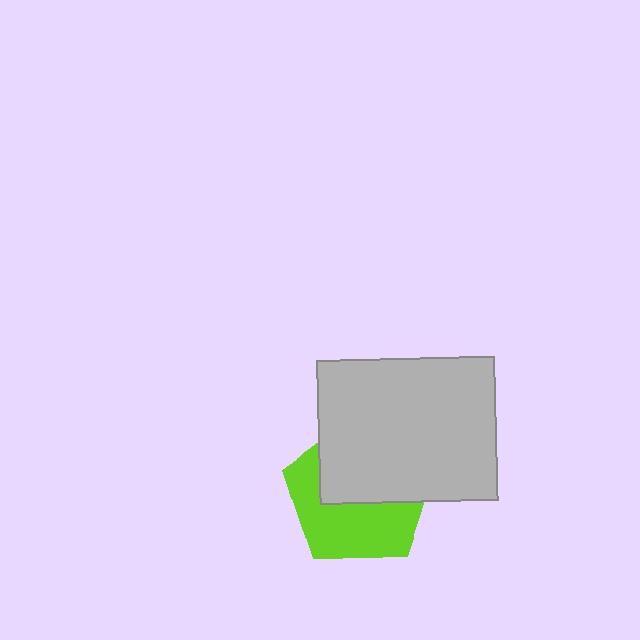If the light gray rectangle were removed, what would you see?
You would see the complete lime pentagon.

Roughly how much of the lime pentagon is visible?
About half of it is visible (roughly 50%).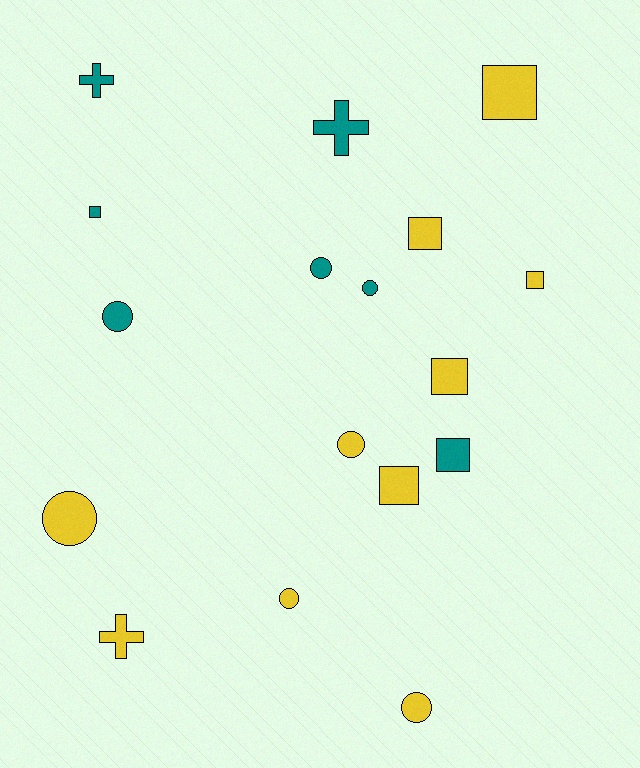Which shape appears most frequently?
Square, with 7 objects.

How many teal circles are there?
There are 3 teal circles.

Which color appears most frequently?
Yellow, with 10 objects.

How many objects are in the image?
There are 17 objects.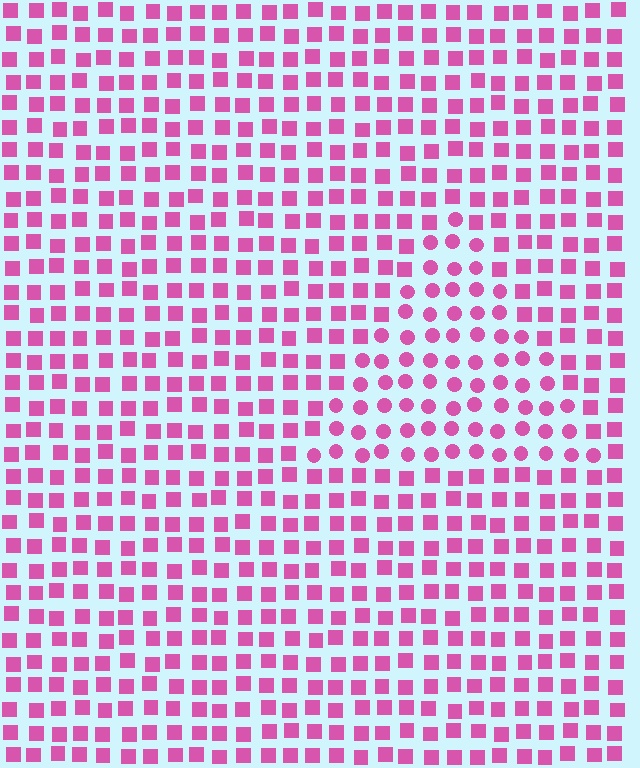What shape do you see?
I see a triangle.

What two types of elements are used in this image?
The image uses circles inside the triangle region and squares outside it.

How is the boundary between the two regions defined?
The boundary is defined by a change in element shape: circles inside vs. squares outside. All elements share the same color and spacing.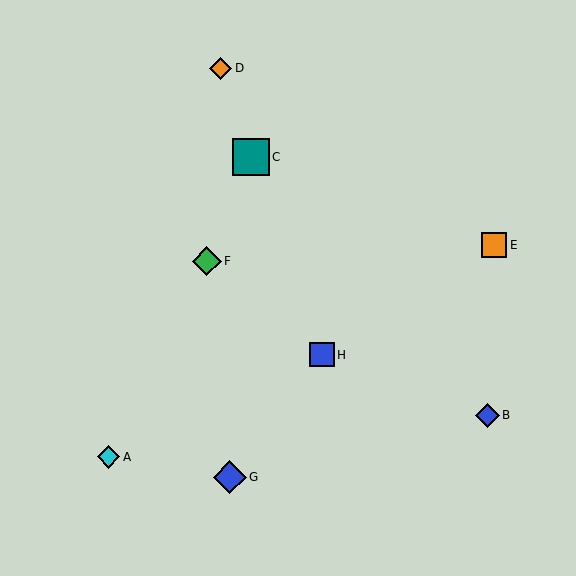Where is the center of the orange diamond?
The center of the orange diamond is at (220, 68).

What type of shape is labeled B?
Shape B is a blue diamond.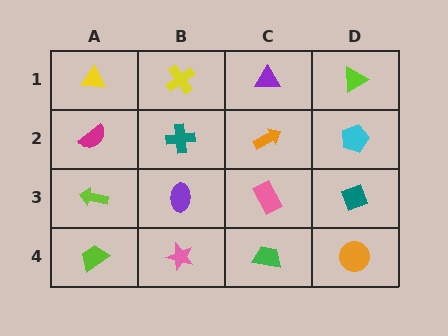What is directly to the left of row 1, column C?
A yellow cross.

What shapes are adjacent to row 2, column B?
A yellow cross (row 1, column B), a purple ellipse (row 3, column B), a magenta semicircle (row 2, column A), an orange arrow (row 2, column C).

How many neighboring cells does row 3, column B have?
4.